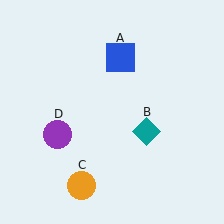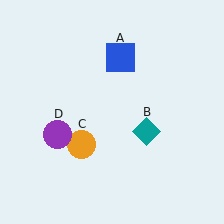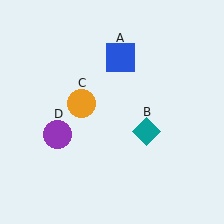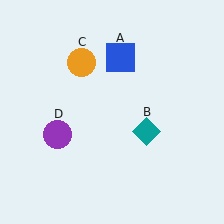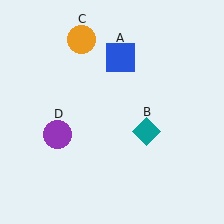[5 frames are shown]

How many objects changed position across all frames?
1 object changed position: orange circle (object C).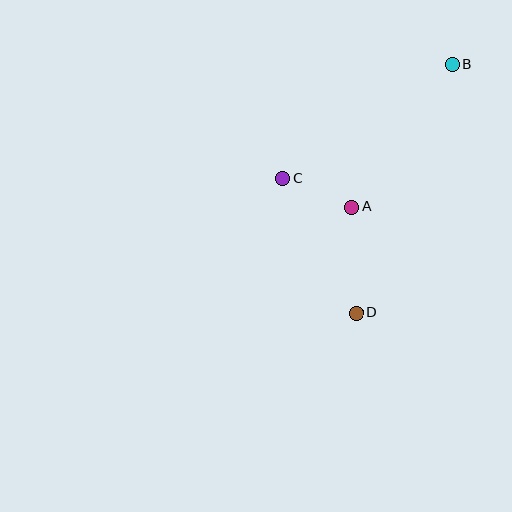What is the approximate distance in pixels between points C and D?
The distance between C and D is approximately 154 pixels.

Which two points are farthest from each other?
Points B and D are farthest from each other.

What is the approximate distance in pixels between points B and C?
The distance between B and C is approximately 205 pixels.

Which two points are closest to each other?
Points A and C are closest to each other.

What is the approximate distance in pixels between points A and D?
The distance between A and D is approximately 106 pixels.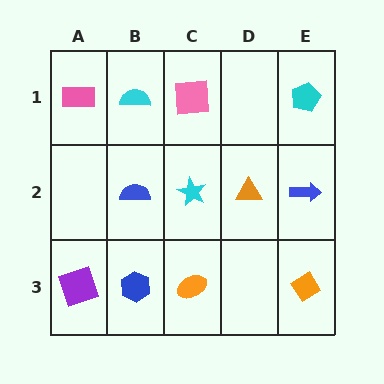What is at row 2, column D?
An orange triangle.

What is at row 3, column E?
An orange diamond.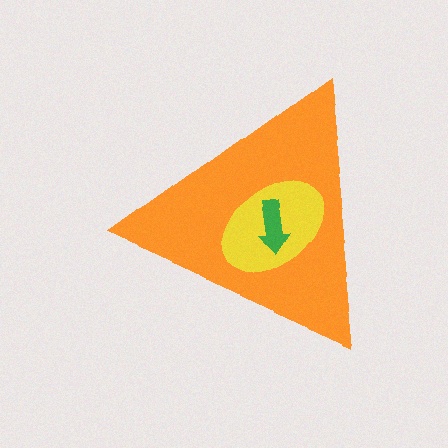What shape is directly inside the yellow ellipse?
The green arrow.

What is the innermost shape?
The green arrow.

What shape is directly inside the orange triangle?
The yellow ellipse.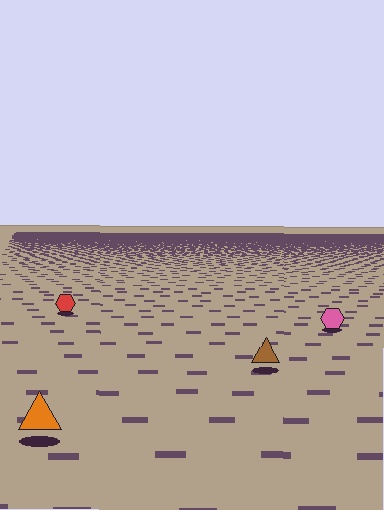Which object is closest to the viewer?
The orange triangle is closest. The texture marks near it are larger and more spread out.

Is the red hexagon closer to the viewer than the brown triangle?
No. The brown triangle is closer — you can tell from the texture gradient: the ground texture is coarser near it.